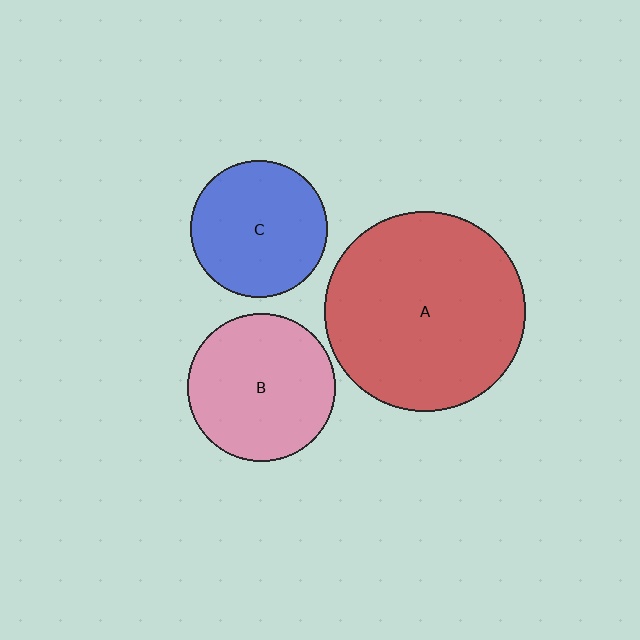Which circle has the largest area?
Circle A (red).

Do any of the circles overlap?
No, none of the circles overlap.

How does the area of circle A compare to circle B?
Approximately 1.8 times.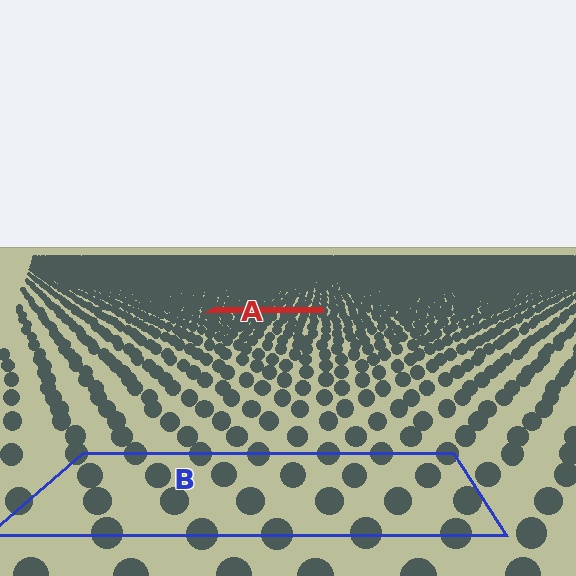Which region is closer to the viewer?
Region B is closer. The texture elements there are larger and more spread out.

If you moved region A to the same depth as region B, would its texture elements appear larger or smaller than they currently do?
They would appear larger. At a closer depth, the same texture elements are projected at a bigger on-screen size.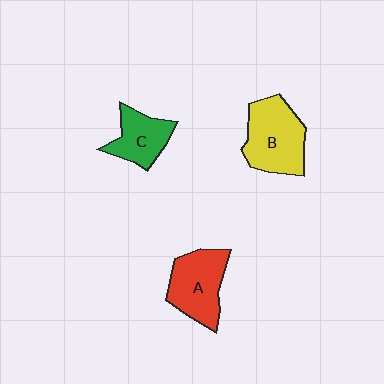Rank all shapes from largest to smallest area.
From largest to smallest: B (yellow), A (red), C (green).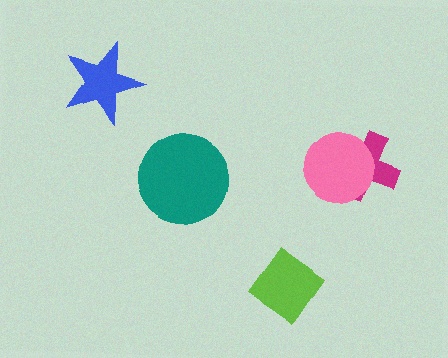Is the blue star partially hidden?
No, no other shape covers it.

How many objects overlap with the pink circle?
1 object overlaps with the pink circle.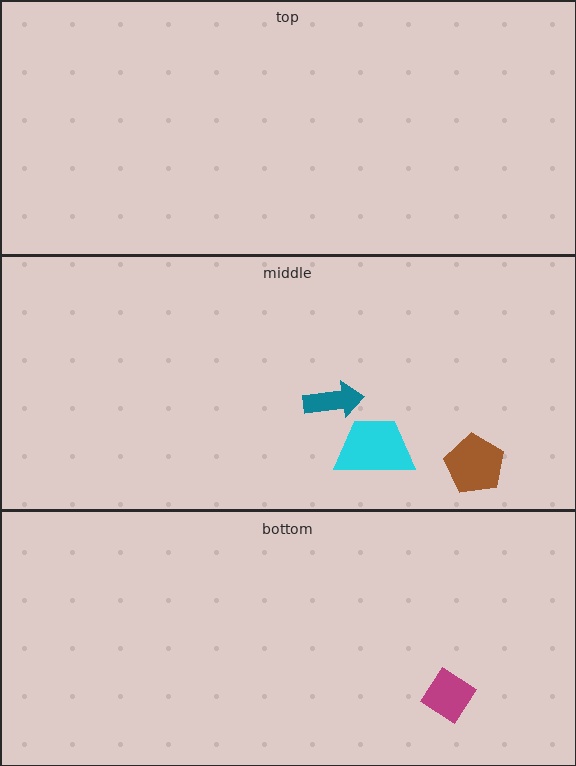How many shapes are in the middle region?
3.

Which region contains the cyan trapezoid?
The middle region.